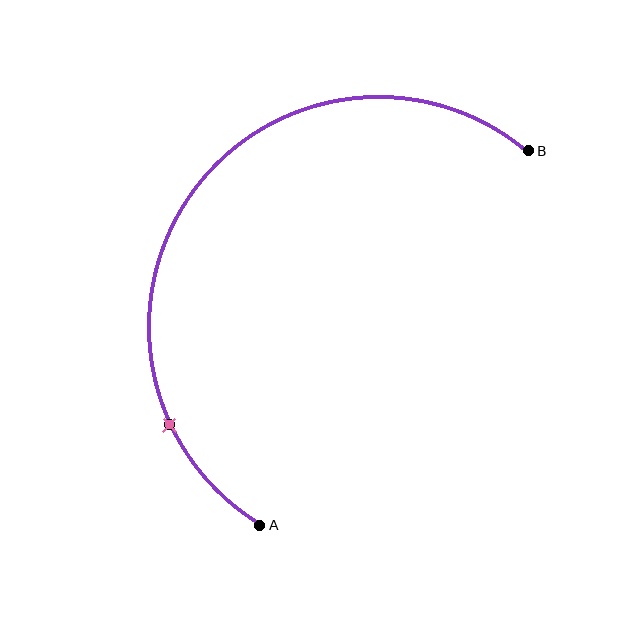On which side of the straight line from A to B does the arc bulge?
The arc bulges above and to the left of the straight line connecting A and B.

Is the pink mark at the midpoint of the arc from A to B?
No. The pink mark lies on the arc but is closer to endpoint A. The arc midpoint would be at the point on the curve equidistant along the arc from both A and B.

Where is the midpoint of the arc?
The arc midpoint is the point on the curve farthest from the straight line joining A and B. It sits above and to the left of that line.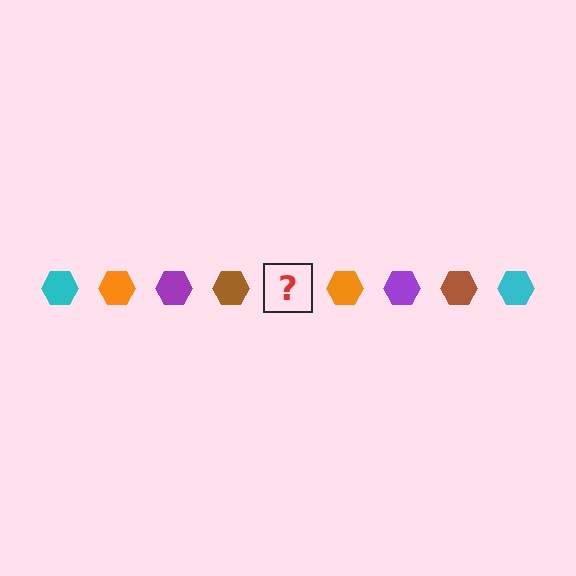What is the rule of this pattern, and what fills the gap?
The rule is that the pattern cycles through cyan, orange, purple, brown hexagons. The gap should be filled with a cyan hexagon.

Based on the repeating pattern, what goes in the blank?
The blank should be a cyan hexagon.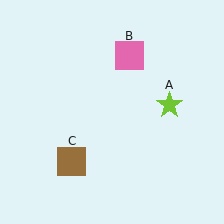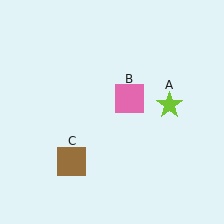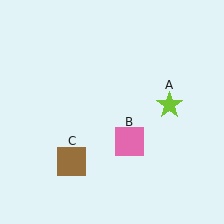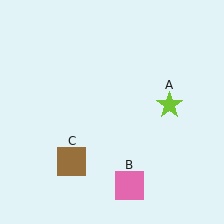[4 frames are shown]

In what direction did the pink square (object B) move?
The pink square (object B) moved down.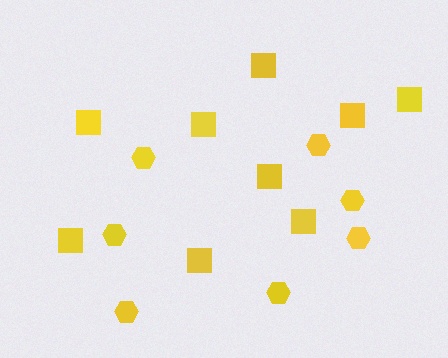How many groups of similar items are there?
There are 2 groups: one group of hexagons (7) and one group of squares (9).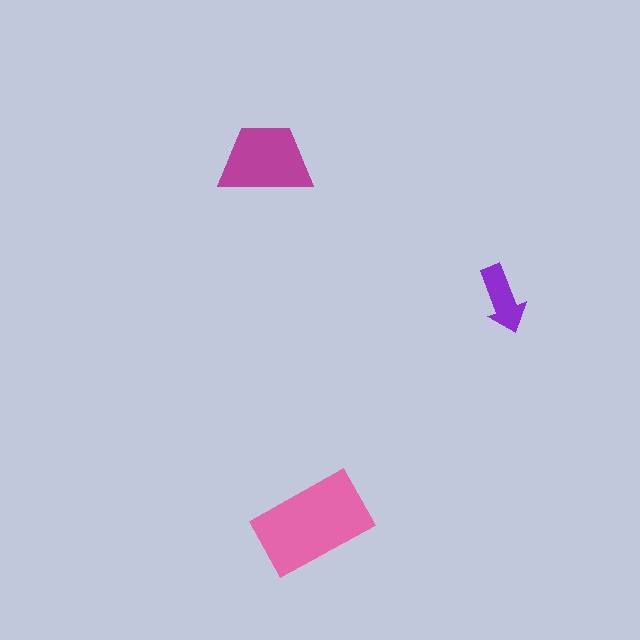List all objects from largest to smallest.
The pink rectangle, the magenta trapezoid, the purple arrow.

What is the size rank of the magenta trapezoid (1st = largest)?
2nd.